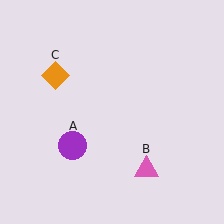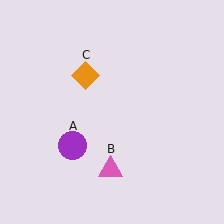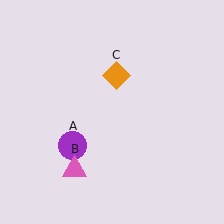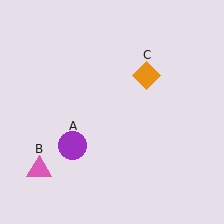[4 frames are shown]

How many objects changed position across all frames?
2 objects changed position: pink triangle (object B), orange diamond (object C).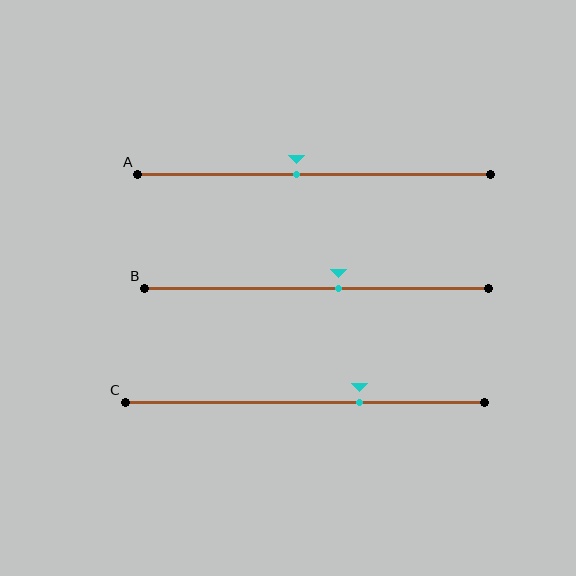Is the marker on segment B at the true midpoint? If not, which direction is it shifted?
No, the marker on segment B is shifted to the right by about 6% of the segment length.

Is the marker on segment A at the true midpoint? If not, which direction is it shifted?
No, the marker on segment A is shifted to the left by about 5% of the segment length.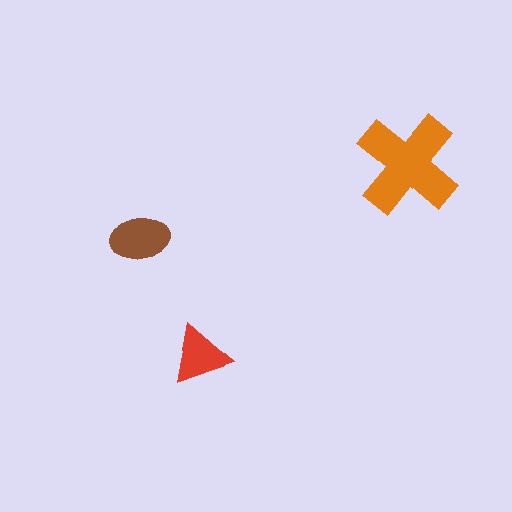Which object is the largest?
The orange cross.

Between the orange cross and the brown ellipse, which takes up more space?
The orange cross.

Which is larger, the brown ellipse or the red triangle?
The brown ellipse.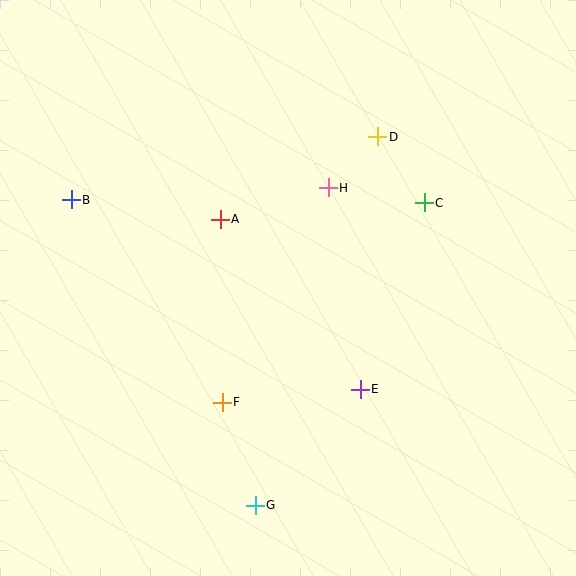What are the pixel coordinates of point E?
Point E is at (360, 389).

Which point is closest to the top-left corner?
Point B is closest to the top-left corner.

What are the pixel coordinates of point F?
Point F is at (222, 402).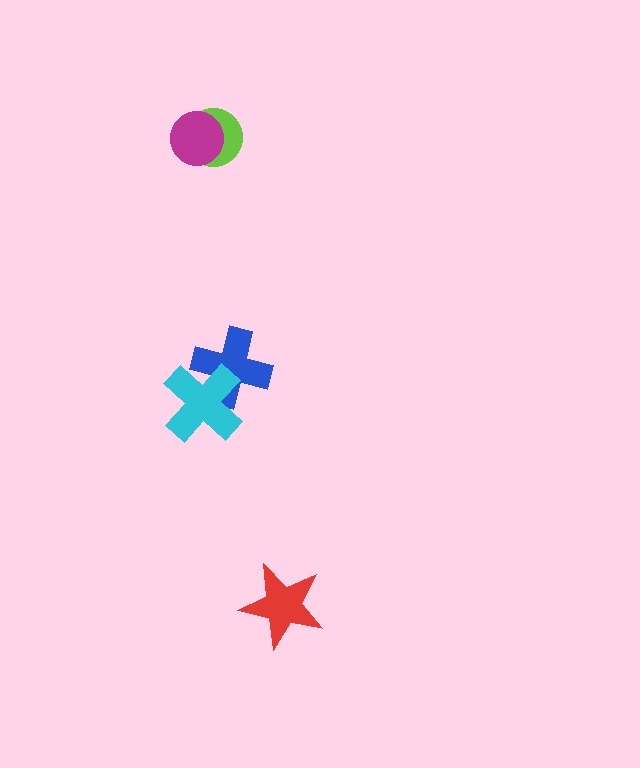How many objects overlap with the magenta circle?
1 object overlaps with the magenta circle.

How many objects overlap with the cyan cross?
1 object overlaps with the cyan cross.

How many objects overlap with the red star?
0 objects overlap with the red star.